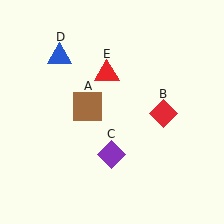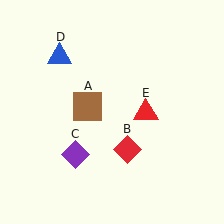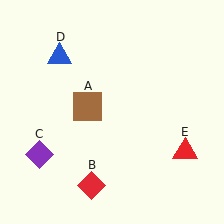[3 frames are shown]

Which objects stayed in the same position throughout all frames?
Brown square (object A) and blue triangle (object D) remained stationary.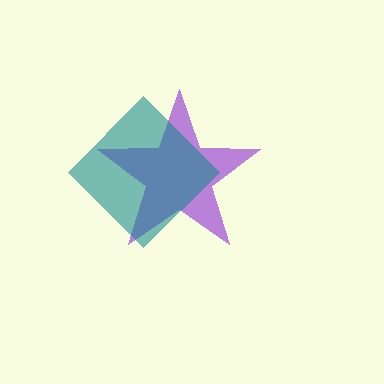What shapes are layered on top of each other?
The layered shapes are: a purple star, a teal diamond.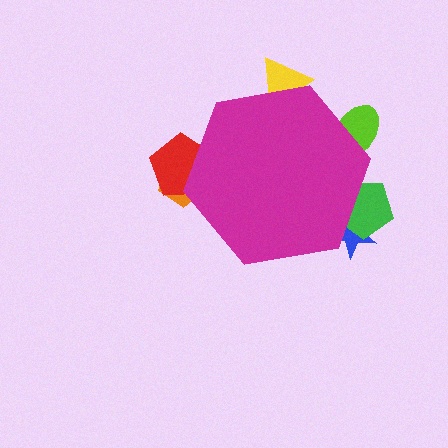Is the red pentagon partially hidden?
Yes, the red pentagon is partially hidden behind the magenta hexagon.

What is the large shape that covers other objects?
A magenta hexagon.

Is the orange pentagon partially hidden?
Yes, the orange pentagon is partially hidden behind the magenta hexagon.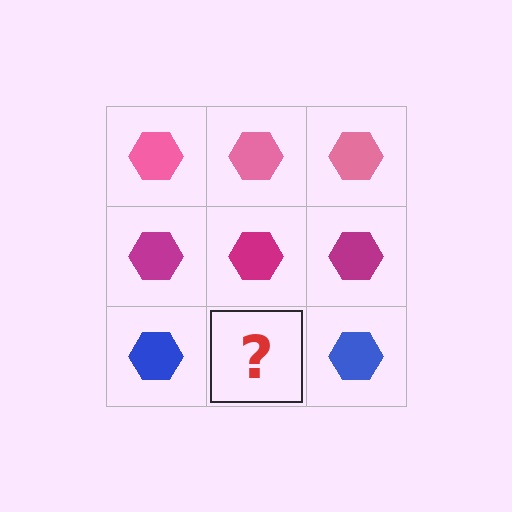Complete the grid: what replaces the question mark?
The question mark should be replaced with a blue hexagon.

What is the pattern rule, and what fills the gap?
The rule is that each row has a consistent color. The gap should be filled with a blue hexagon.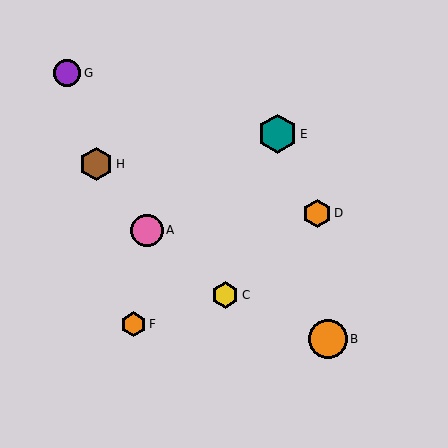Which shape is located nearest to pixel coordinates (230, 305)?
The yellow hexagon (labeled C) at (225, 295) is nearest to that location.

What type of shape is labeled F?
Shape F is an orange hexagon.